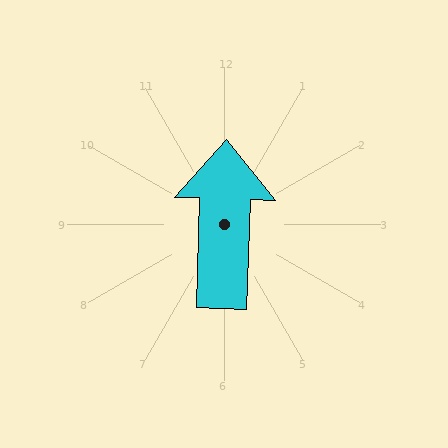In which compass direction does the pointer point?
North.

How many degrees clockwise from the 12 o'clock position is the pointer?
Approximately 2 degrees.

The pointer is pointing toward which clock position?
Roughly 12 o'clock.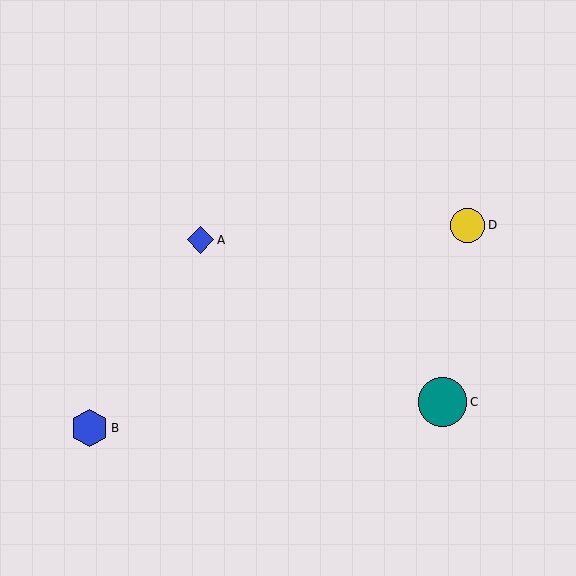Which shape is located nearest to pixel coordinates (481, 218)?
The yellow circle (labeled D) at (467, 225) is nearest to that location.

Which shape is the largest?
The teal circle (labeled C) is the largest.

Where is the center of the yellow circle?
The center of the yellow circle is at (467, 225).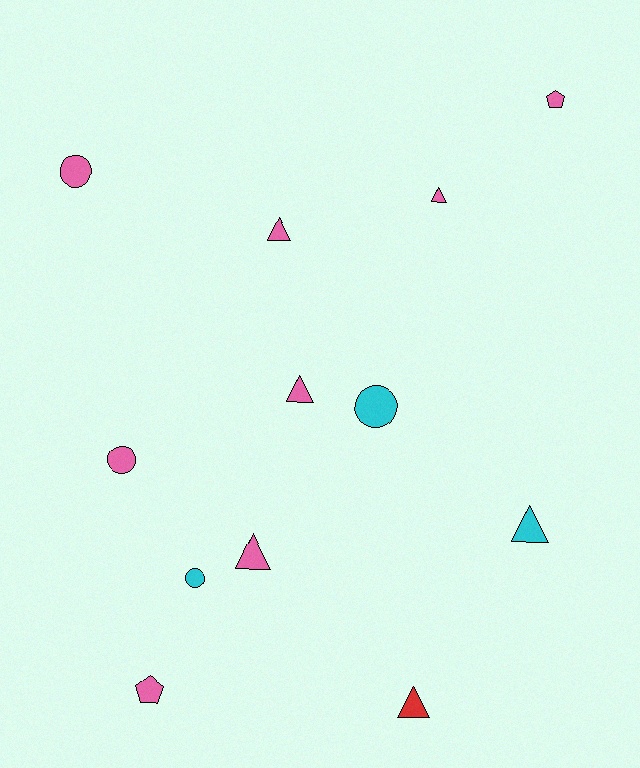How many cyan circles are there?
There are 2 cyan circles.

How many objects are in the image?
There are 12 objects.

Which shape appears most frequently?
Triangle, with 6 objects.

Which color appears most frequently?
Pink, with 8 objects.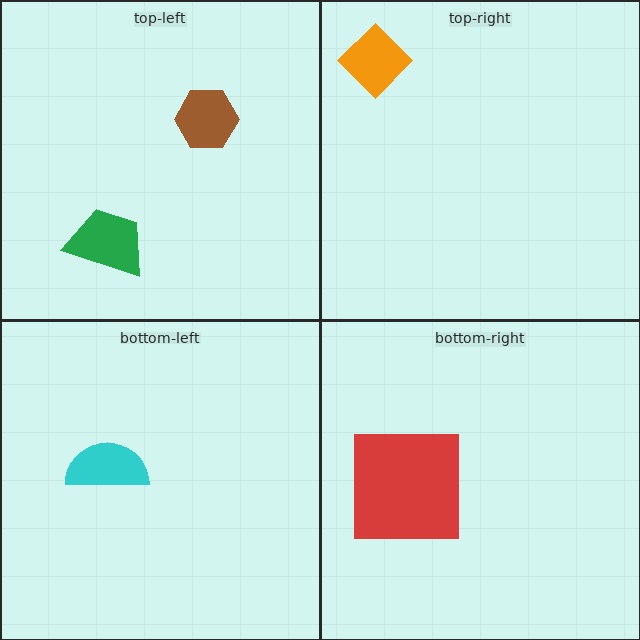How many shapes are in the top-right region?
1.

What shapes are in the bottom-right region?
The red square.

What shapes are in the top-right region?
The orange diamond.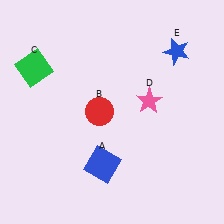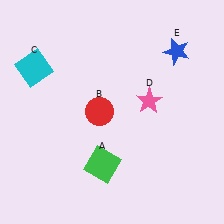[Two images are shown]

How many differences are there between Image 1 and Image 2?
There are 2 differences between the two images.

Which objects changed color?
A changed from blue to green. C changed from green to cyan.